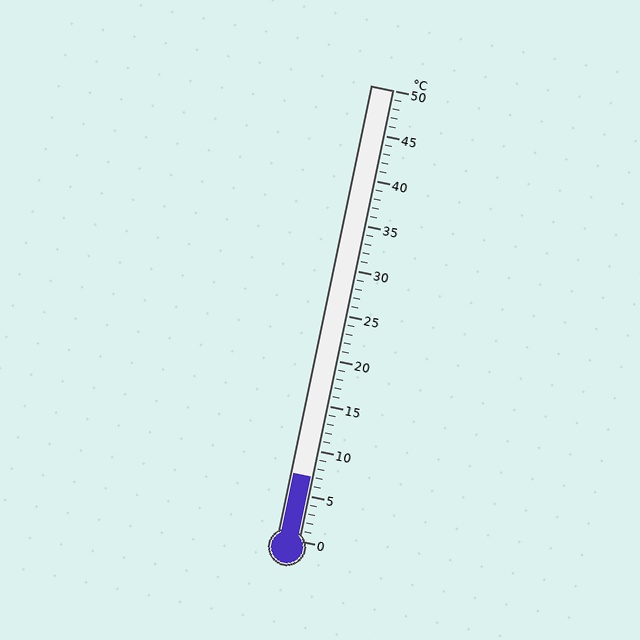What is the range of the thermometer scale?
The thermometer scale ranges from 0°C to 50°C.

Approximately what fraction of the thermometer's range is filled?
The thermometer is filled to approximately 15% of its range.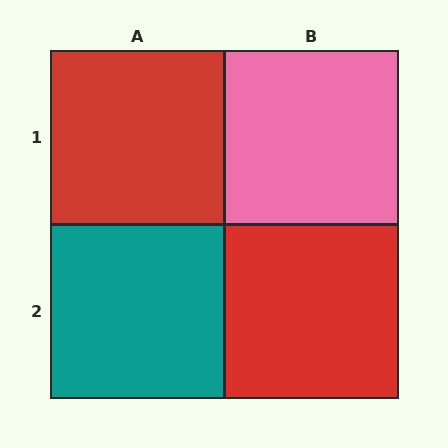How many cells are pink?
1 cell is pink.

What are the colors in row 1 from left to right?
Red, pink.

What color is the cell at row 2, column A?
Teal.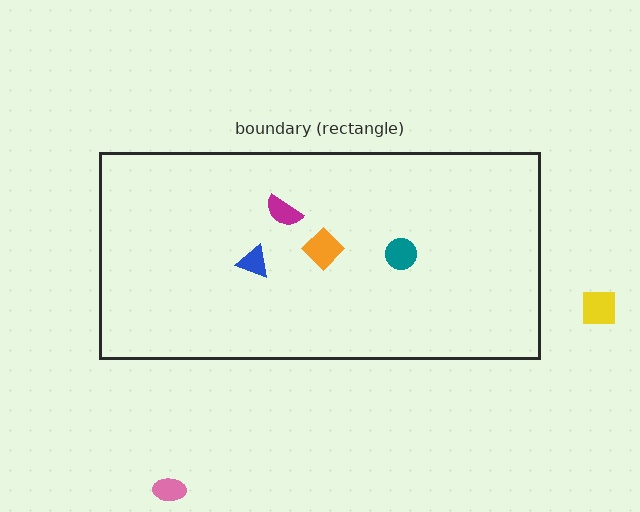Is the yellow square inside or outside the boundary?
Outside.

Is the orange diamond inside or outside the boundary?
Inside.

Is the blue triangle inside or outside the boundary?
Inside.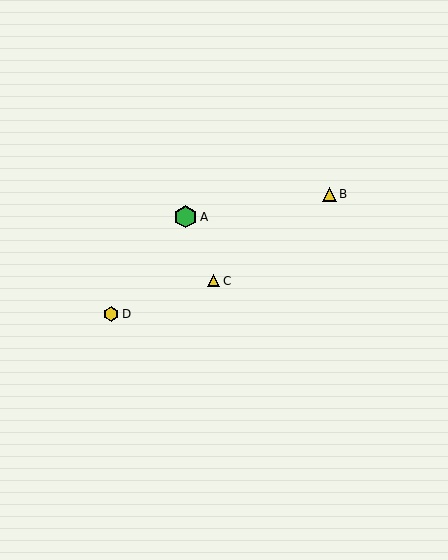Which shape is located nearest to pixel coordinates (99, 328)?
The yellow hexagon (labeled D) at (111, 314) is nearest to that location.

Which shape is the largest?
The green hexagon (labeled A) is the largest.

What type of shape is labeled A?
Shape A is a green hexagon.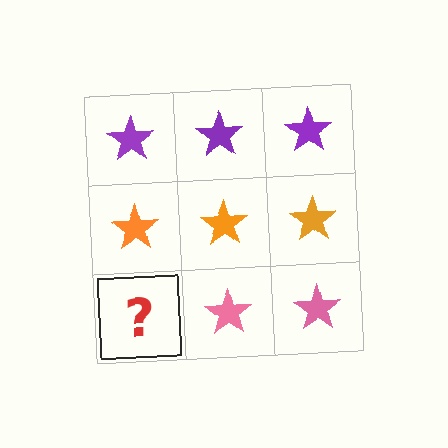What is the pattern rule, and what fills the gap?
The rule is that each row has a consistent color. The gap should be filled with a pink star.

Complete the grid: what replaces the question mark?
The question mark should be replaced with a pink star.